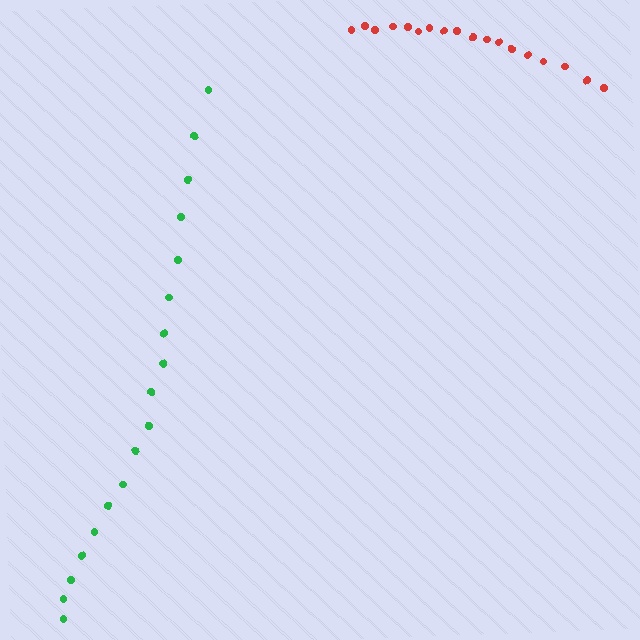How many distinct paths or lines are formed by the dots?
There are 2 distinct paths.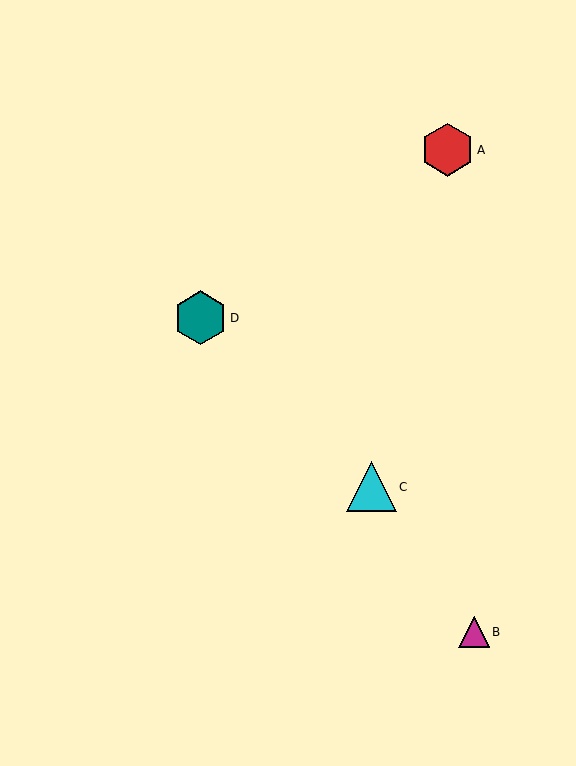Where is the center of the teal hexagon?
The center of the teal hexagon is at (200, 318).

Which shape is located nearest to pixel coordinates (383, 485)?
The cyan triangle (labeled C) at (371, 487) is nearest to that location.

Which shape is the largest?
The teal hexagon (labeled D) is the largest.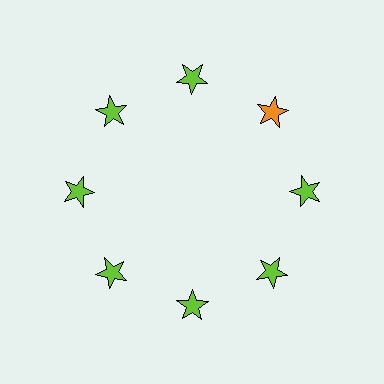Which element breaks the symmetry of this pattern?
The orange star at roughly the 2 o'clock position breaks the symmetry. All other shapes are lime stars.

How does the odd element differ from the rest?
It has a different color: orange instead of lime.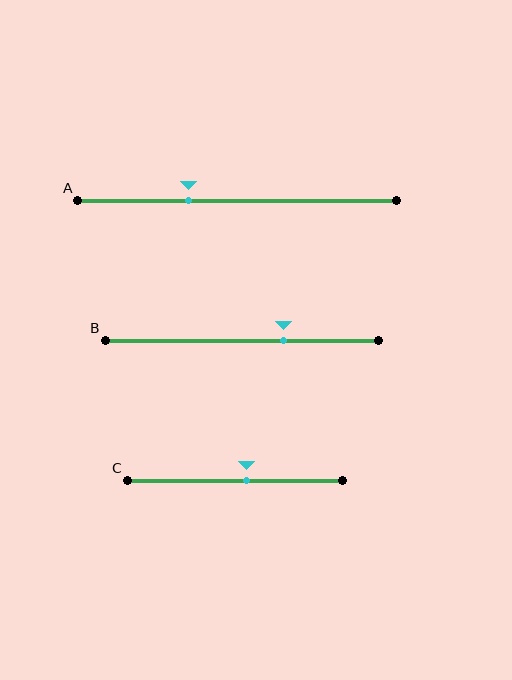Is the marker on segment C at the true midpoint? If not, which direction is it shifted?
No, the marker on segment C is shifted to the right by about 6% of the segment length.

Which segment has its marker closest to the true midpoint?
Segment C has its marker closest to the true midpoint.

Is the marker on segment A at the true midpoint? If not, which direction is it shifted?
No, the marker on segment A is shifted to the left by about 15% of the segment length.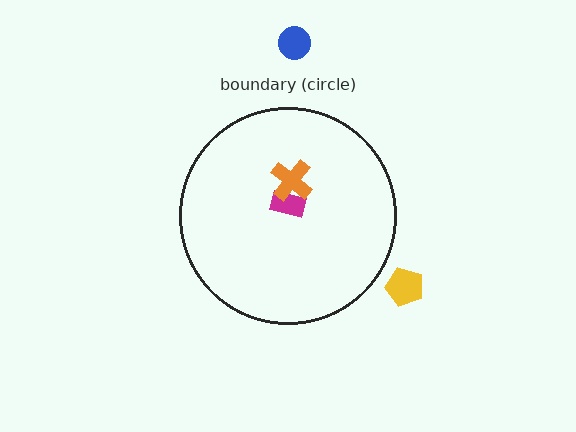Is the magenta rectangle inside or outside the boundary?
Inside.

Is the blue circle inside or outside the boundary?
Outside.